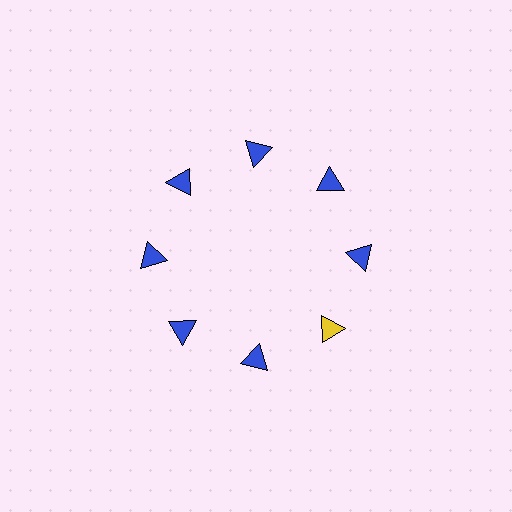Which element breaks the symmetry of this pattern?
The yellow triangle at roughly the 4 o'clock position breaks the symmetry. All other shapes are blue triangles.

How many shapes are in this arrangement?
There are 8 shapes arranged in a ring pattern.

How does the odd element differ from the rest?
It has a different color: yellow instead of blue.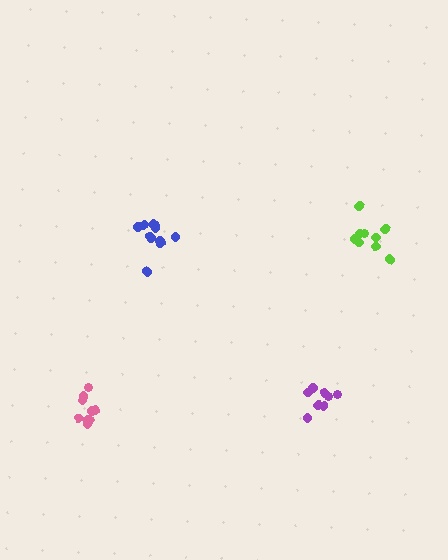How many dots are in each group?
Group 1: 9 dots, Group 2: 9 dots, Group 3: 9 dots, Group 4: 11 dots (38 total).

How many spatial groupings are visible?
There are 4 spatial groupings.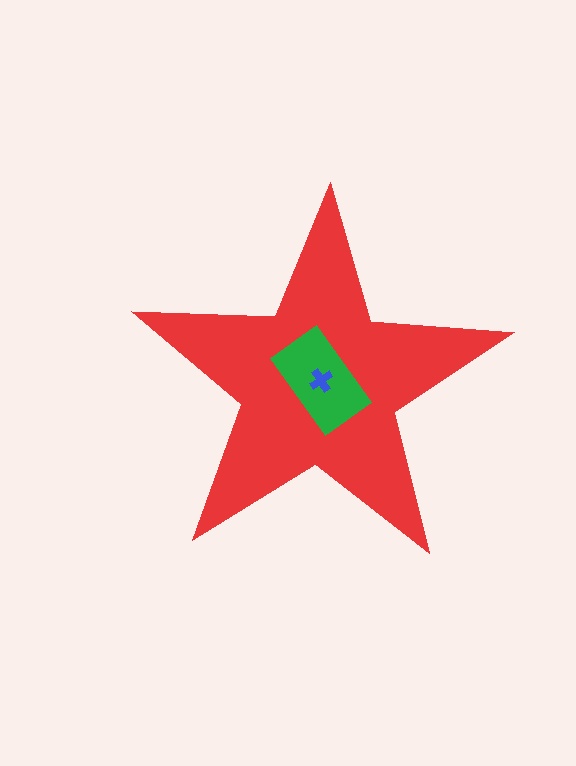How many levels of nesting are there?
3.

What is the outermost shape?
The red star.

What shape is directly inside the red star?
The green rectangle.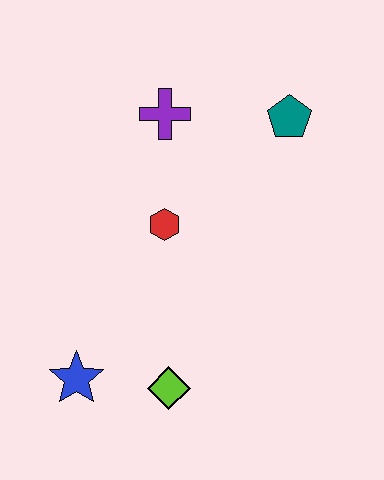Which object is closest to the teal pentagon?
The purple cross is closest to the teal pentagon.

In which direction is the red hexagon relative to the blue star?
The red hexagon is above the blue star.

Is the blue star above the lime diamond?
Yes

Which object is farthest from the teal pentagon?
The blue star is farthest from the teal pentagon.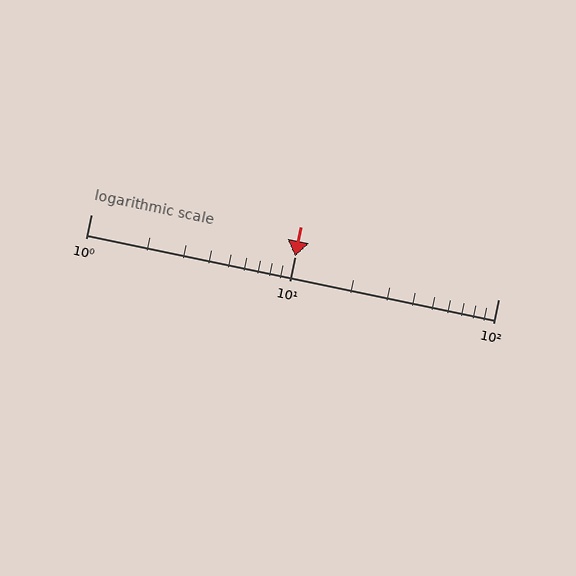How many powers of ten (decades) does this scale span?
The scale spans 2 decades, from 1 to 100.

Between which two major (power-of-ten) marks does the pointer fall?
The pointer is between 10 and 100.